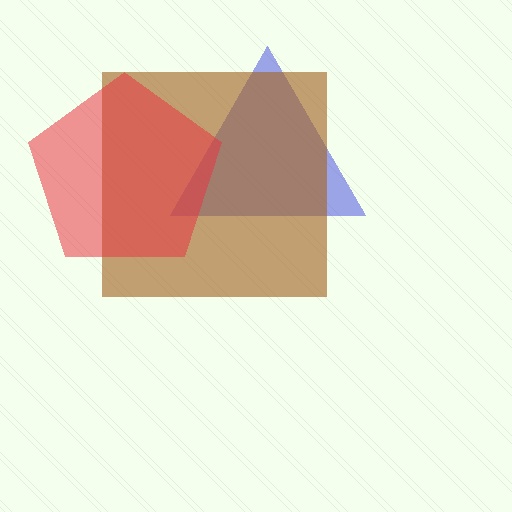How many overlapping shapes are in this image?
There are 3 overlapping shapes in the image.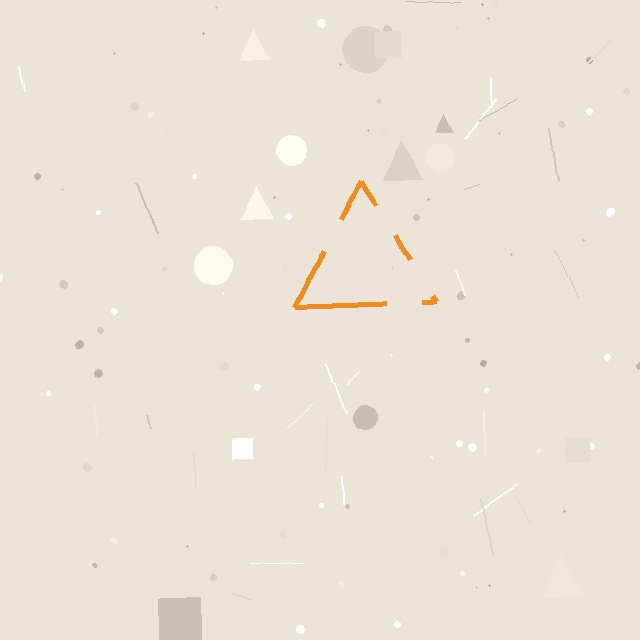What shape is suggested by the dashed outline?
The dashed outline suggests a triangle.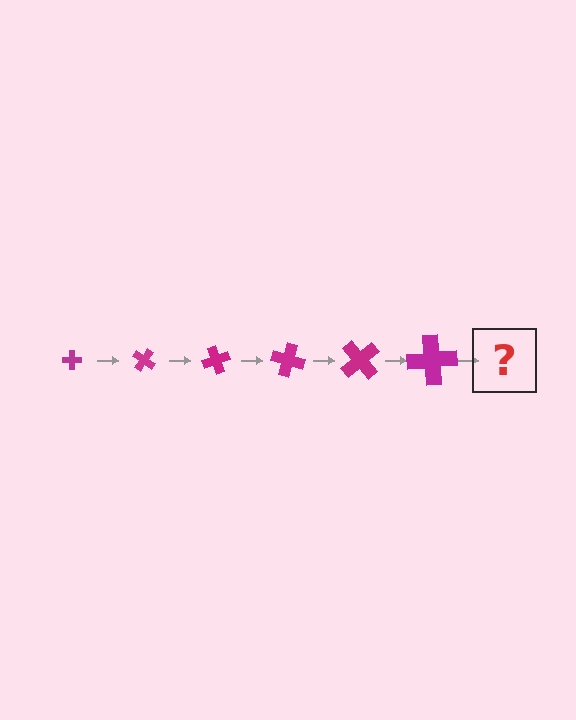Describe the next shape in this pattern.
It should be a cross, larger than the previous one and rotated 210 degrees from the start.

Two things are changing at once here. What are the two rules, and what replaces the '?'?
The two rules are that the cross grows larger each step and it rotates 35 degrees each step. The '?' should be a cross, larger than the previous one and rotated 210 degrees from the start.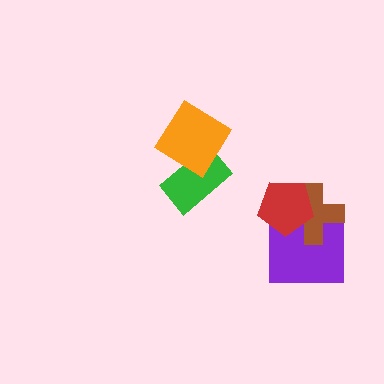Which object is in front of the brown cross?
The red pentagon is in front of the brown cross.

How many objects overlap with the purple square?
2 objects overlap with the purple square.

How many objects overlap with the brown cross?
2 objects overlap with the brown cross.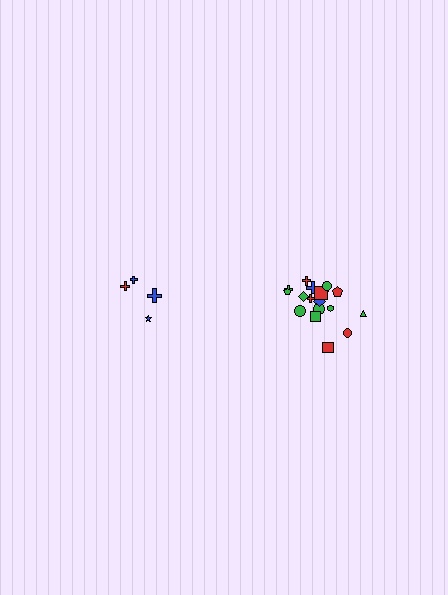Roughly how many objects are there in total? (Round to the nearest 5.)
Roughly 20 objects in total.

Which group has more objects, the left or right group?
The right group.